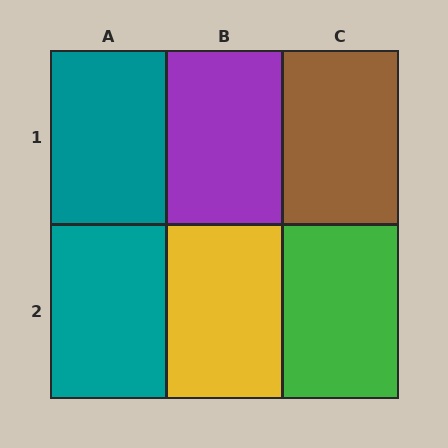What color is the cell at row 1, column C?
Brown.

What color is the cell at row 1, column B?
Purple.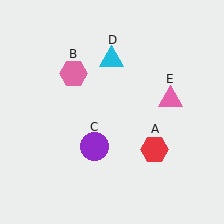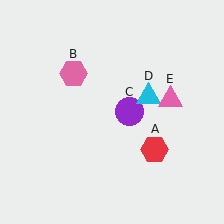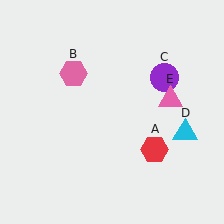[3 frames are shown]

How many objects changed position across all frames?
2 objects changed position: purple circle (object C), cyan triangle (object D).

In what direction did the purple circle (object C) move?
The purple circle (object C) moved up and to the right.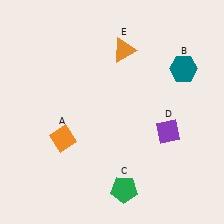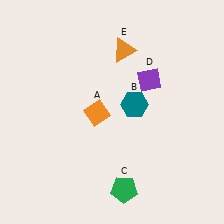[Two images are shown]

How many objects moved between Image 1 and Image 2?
3 objects moved between the two images.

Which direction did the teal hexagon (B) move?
The teal hexagon (B) moved left.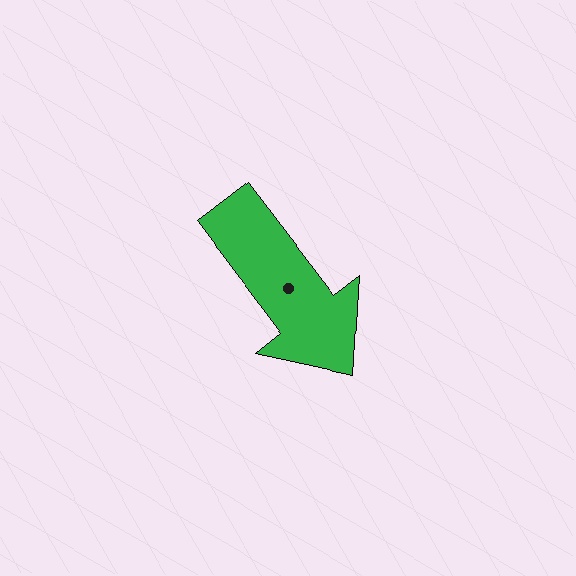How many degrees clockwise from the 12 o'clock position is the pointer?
Approximately 143 degrees.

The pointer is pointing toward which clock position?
Roughly 5 o'clock.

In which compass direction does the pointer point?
Southeast.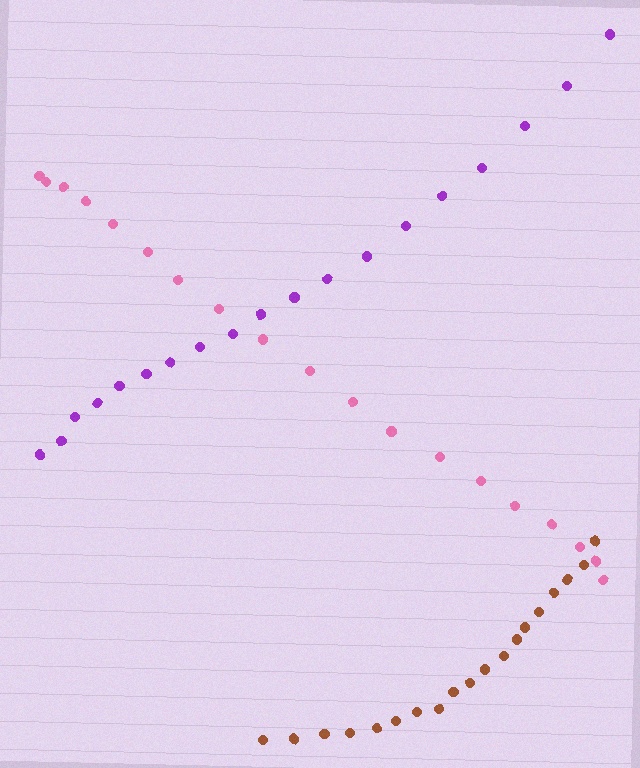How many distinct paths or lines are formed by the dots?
There are 3 distinct paths.